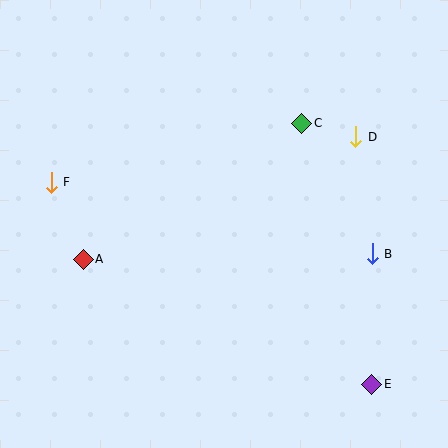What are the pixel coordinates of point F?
Point F is at (51, 182).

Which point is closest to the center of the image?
Point C at (302, 123) is closest to the center.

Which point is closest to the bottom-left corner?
Point A is closest to the bottom-left corner.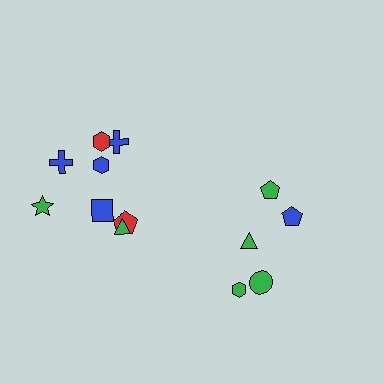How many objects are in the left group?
There are 8 objects.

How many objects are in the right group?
There are 5 objects.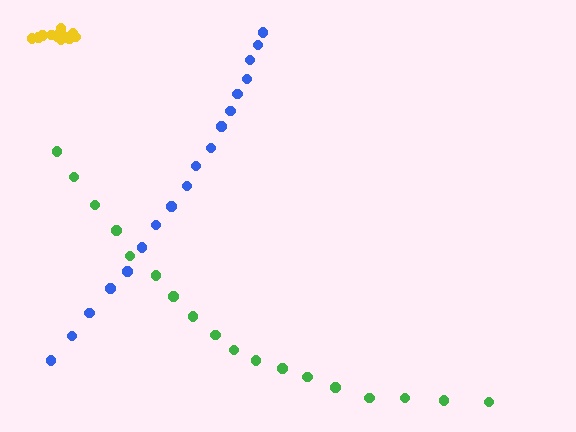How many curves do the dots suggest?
There are 3 distinct paths.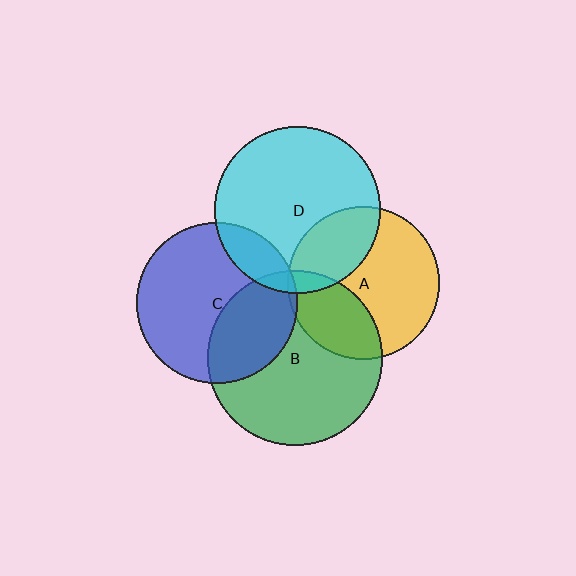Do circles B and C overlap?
Yes.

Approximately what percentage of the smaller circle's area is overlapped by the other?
Approximately 35%.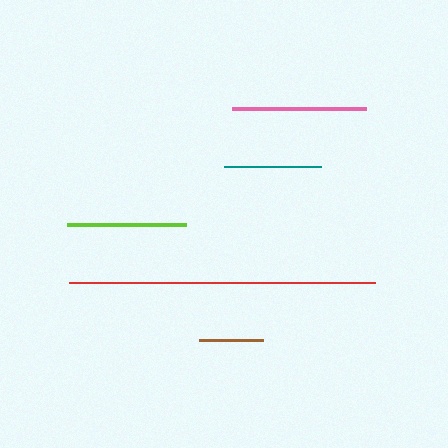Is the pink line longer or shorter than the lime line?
The pink line is longer than the lime line.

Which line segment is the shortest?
The brown line is the shortest at approximately 64 pixels.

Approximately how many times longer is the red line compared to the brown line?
The red line is approximately 4.8 times the length of the brown line.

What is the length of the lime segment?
The lime segment is approximately 119 pixels long.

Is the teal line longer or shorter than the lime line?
The lime line is longer than the teal line.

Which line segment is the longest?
The red line is the longest at approximately 307 pixels.